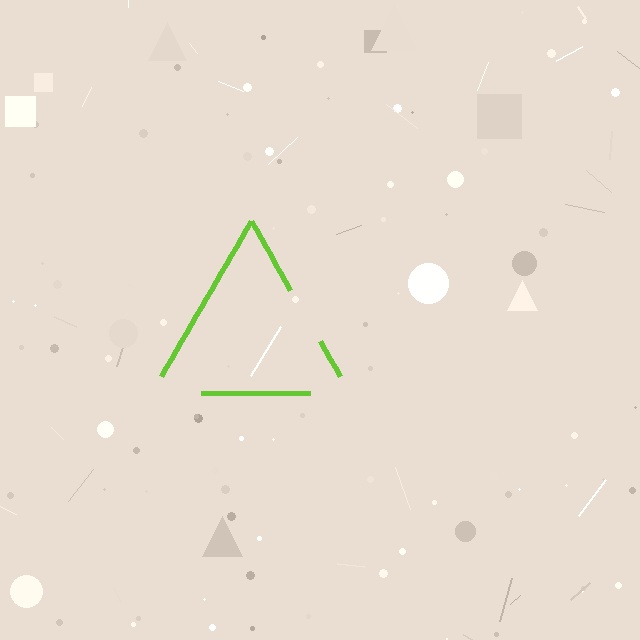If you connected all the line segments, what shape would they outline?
They would outline a triangle.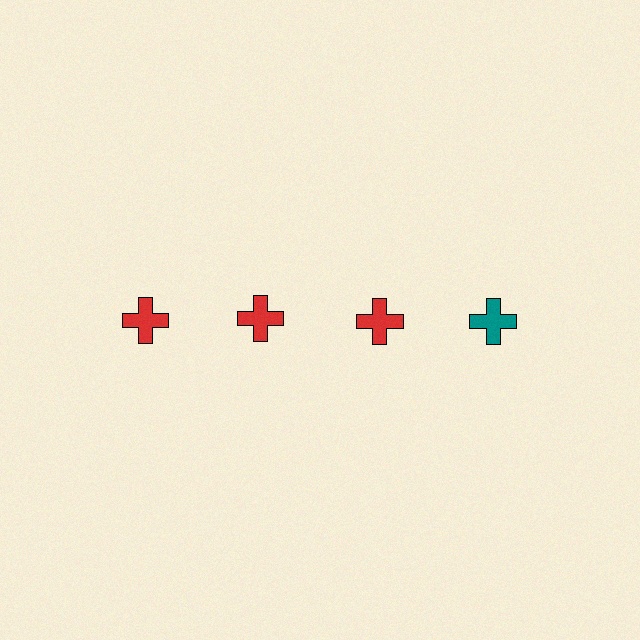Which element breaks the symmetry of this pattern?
The teal cross in the top row, second from right column breaks the symmetry. All other shapes are red crosses.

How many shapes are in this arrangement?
There are 4 shapes arranged in a grid pattern.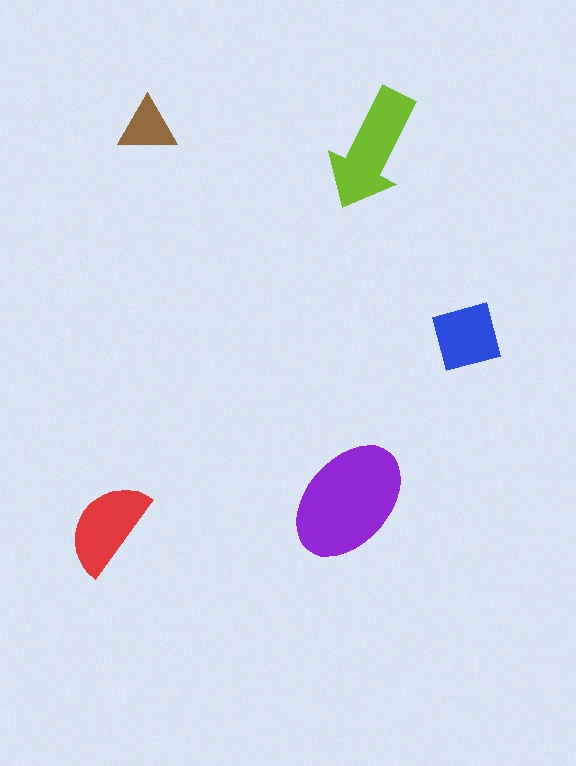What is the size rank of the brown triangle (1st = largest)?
5th.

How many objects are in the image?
There are 5 objects in the image.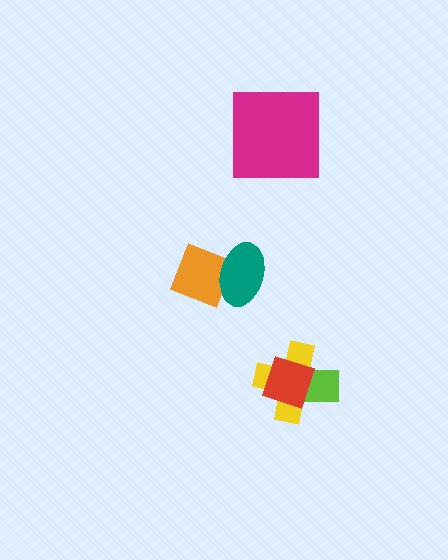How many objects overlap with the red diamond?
2 objects overlap with the red diamond.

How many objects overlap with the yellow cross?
2 objects overlap with the yellow cross.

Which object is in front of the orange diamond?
The teal ellipse is in front of the orange diamond.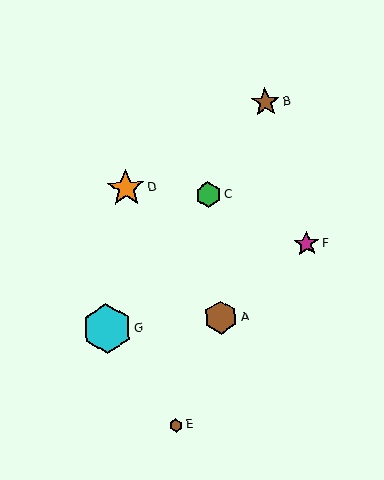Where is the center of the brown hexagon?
The center of the brown hexagon is at (176, 425).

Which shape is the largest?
The cyan hexagon (labeled G) is the largest.